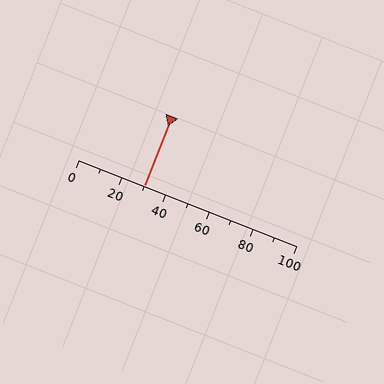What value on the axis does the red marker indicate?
The marker indicates approximately 30.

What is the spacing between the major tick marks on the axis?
The major ticks are spaced 20 apart.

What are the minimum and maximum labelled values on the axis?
The axis runs from 0 to 100.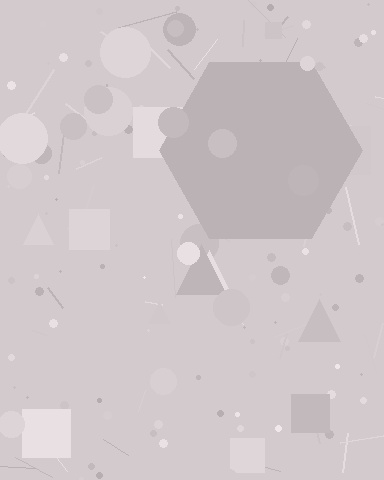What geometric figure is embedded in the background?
A hexagon is embedded in the background.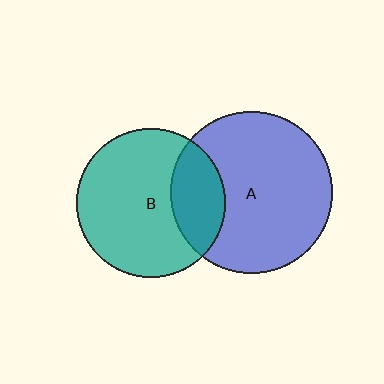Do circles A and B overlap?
Yes.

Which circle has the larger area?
Circle A (blue).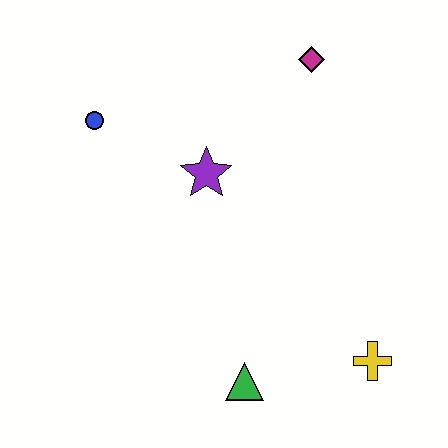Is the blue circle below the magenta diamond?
Yes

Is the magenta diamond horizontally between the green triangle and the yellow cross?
Yes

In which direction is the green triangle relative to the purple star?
The green triangle is below the purple star.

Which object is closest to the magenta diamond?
The purple star is closest to the magenta diamond.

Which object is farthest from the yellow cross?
The blue circle is farthest from the yellow cross.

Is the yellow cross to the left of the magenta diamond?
No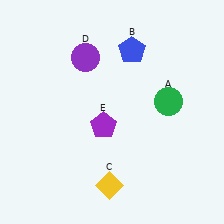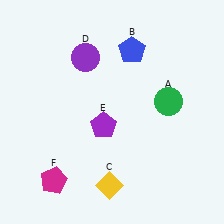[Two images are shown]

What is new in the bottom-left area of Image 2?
A magenta pentagon (F) was added in the bottom-left area of Image 2.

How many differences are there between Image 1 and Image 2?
There is 1 difference between the two images.